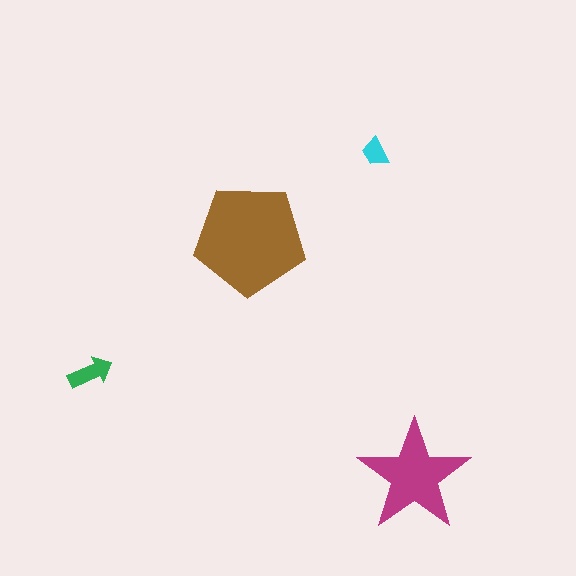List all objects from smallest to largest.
The cyan trapezoid, the green arrow, the magenta star, the brown pentagon.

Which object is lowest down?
The magenta star is bottommost.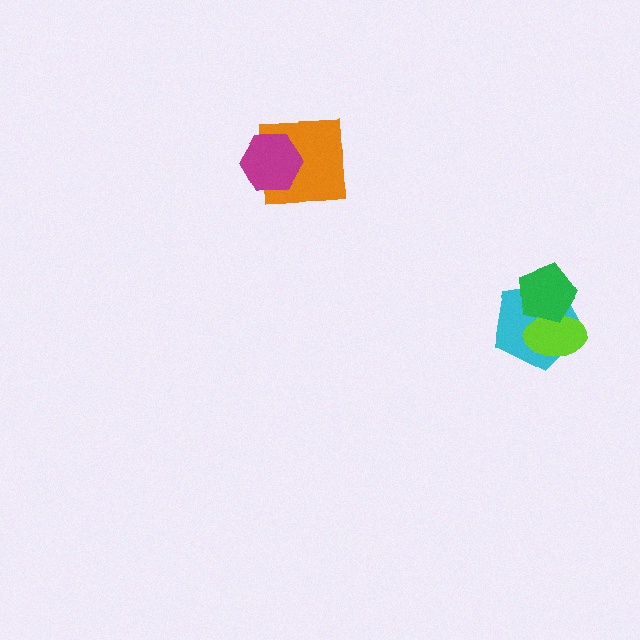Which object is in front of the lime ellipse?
The green pentagon is in front of the lime ellipse.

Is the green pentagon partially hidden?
No, no other shape covers it.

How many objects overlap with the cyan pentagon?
2 objects overlap with the cyan pentagon.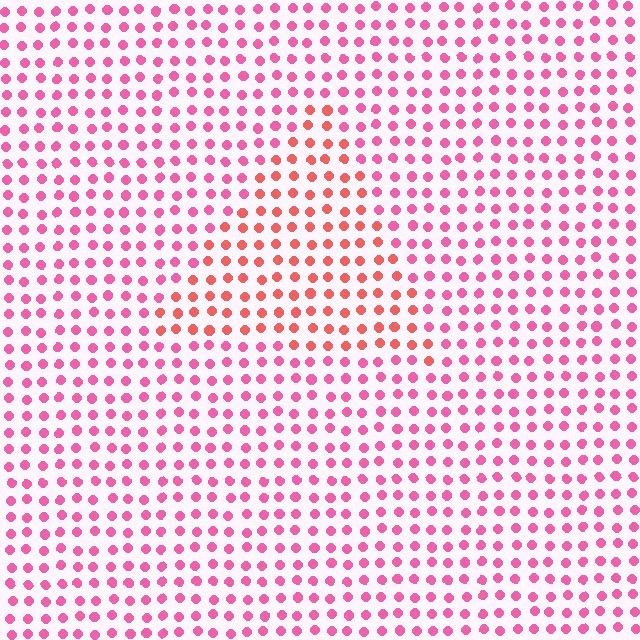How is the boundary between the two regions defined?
The boundary is defined purely by a slight shift in hue (about 32 degrees). Spacing, size, and orientation are identical on both sides.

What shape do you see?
I see a triangle.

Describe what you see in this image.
The image is filled with small pink elements in a uniform arrangement. A triangle-shaped region is visible where the elements are tinted to a slightly different hue, forming a subtle color boundary.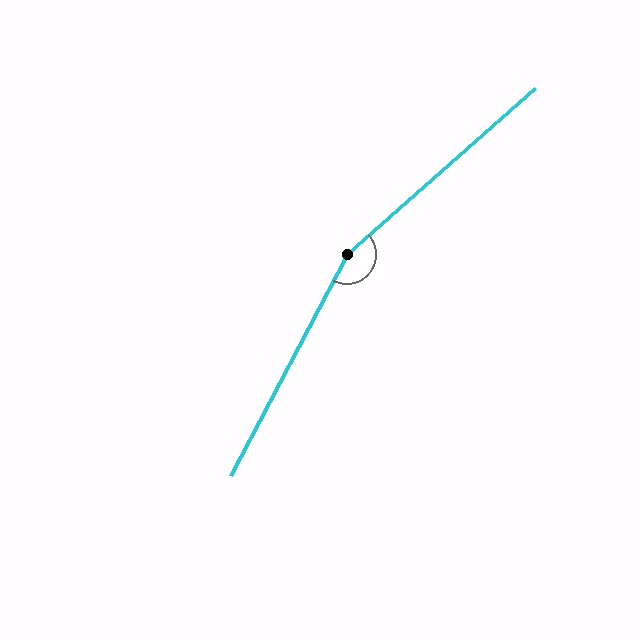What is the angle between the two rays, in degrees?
Approximately 159 degrees.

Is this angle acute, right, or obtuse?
It is obtuse.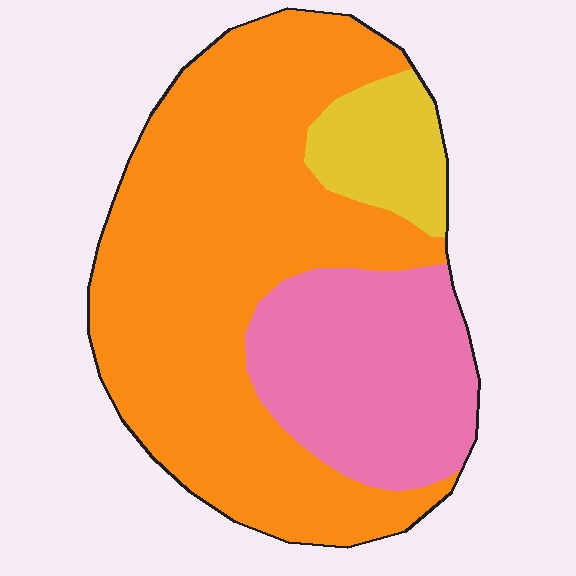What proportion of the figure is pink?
Pink takes up about one quarter (1/4) of the figure.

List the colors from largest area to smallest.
From largest to smallest: orange, pink, yellow.